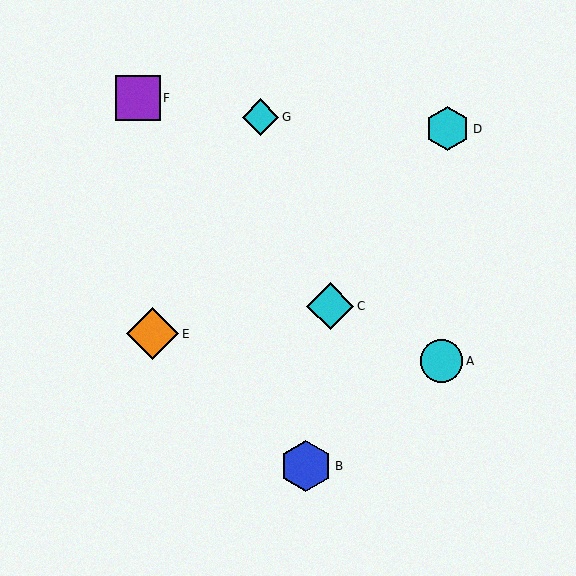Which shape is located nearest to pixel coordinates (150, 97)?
The purple square (labeled F) at (138, 98) is nearest to that location.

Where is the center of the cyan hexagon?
The center of the cyan hexagon is at (448, 129).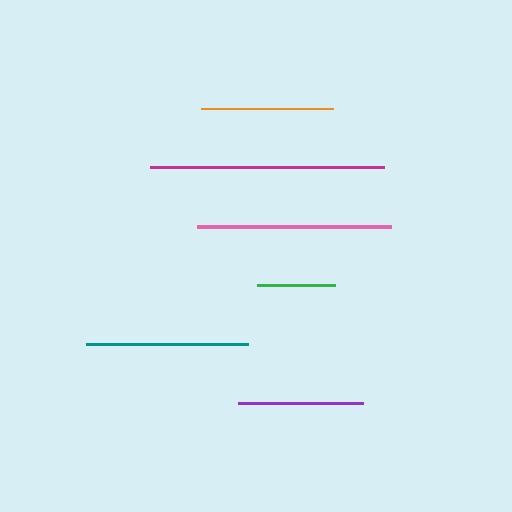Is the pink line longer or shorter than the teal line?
The pink line is longer than the teal line.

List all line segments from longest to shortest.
From longest to shortest: magenta, pink, teal, orange, purple, green.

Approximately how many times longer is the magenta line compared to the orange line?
The magenta line is approximately 1.8 times the length of the orange line.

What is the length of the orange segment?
The orange segment is approximately 132 pixels long.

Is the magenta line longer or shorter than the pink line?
The magenta line is longer than the pink line.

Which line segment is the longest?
The magenta line is the longest at approximately 234 pixels.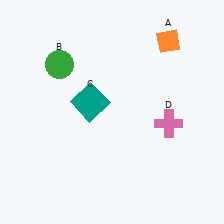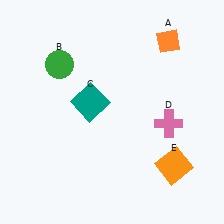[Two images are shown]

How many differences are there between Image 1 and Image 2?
There is 1 difference between the two images.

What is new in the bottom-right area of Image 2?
An orange square (E) was added in the bottom-right area of Image 2.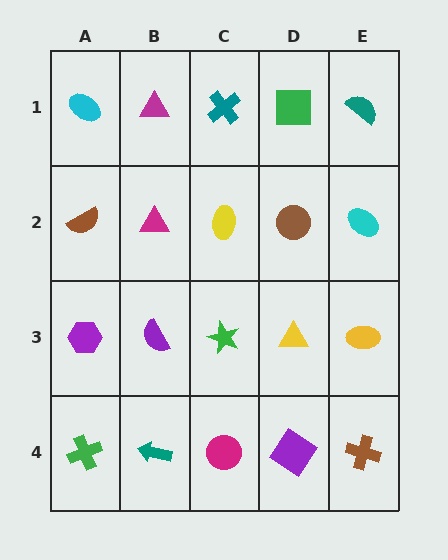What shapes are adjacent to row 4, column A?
A purple hexagon (row 3, column A), a teal arrow (row 4, column B).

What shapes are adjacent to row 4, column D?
A yellow triangle (row 3, column D), a magenta circle (row 4, column C), a brown cross (row 4, column E).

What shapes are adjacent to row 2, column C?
A teal cross (row 1, column C), a green star (row 3, column C), a magenta triangle (row 2, column B), a brown circle (row 2, column D).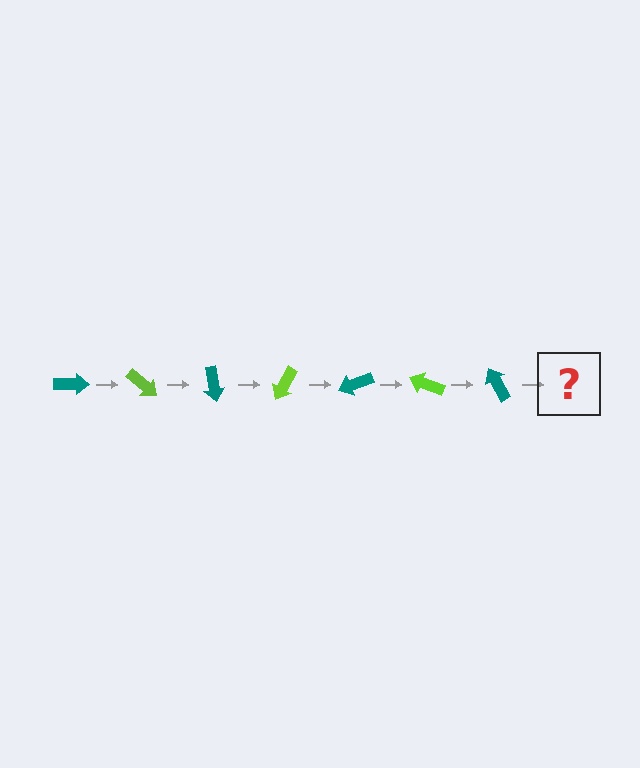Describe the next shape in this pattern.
It should be a lime arrow, rotated 280 degrees from the start.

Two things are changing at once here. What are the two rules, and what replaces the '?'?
The two rules are that it rotates 40 degrees each step and the color cycles through teal and lime. The '?' should be a lime arrow, rotated 280 degrees from the start.